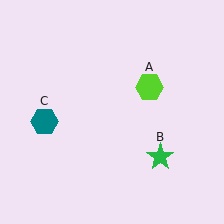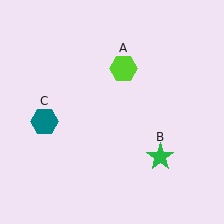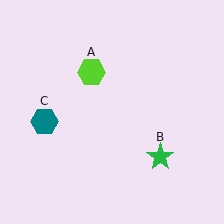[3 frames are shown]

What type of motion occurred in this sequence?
The lime hexagon (object A) rotated counterclockwise around the center of the scene.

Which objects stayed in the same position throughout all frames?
Green star (object B) and teal hexagon (object C) remained stationary.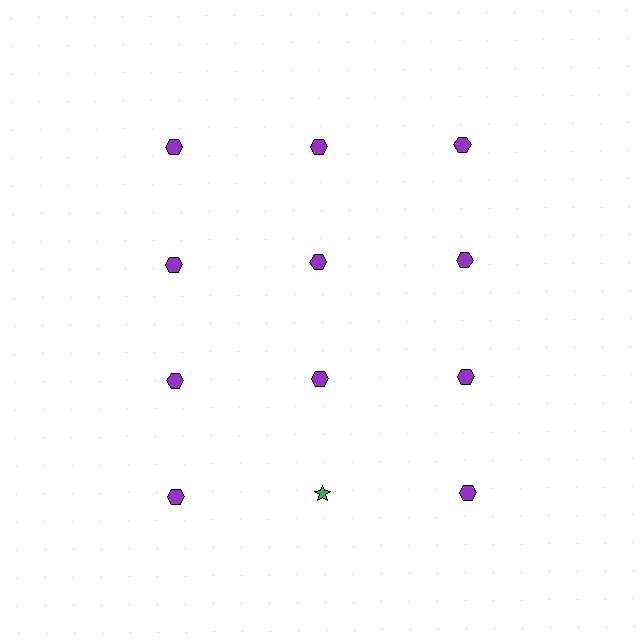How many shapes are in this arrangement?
There are 12 shapes arranged in a grid pattern.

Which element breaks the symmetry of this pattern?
The green star in the fourth row, second from left column breaks the symmetry. All other shapes are purple hexagons.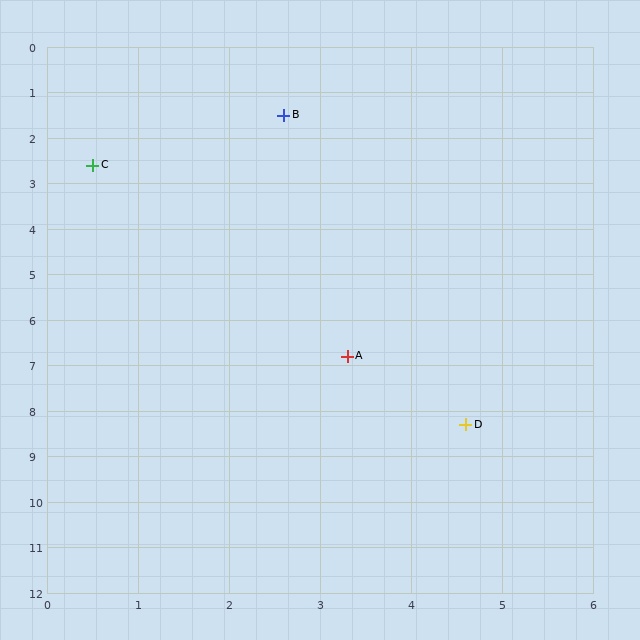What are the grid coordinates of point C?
Point C is at approximately (0.5, 2.6).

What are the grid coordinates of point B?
Point B is at approximately (2.6, 1.5).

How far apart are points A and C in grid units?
Points A and C are about 5.0 grid units apart.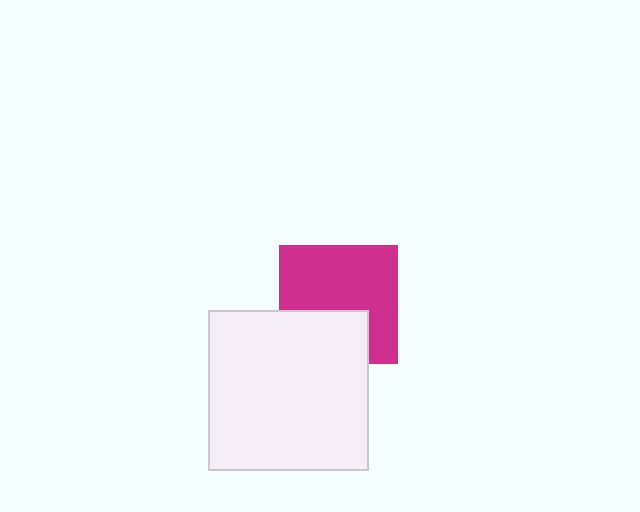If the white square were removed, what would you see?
You would see the complete magenta square.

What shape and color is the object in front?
The object in front is a white square.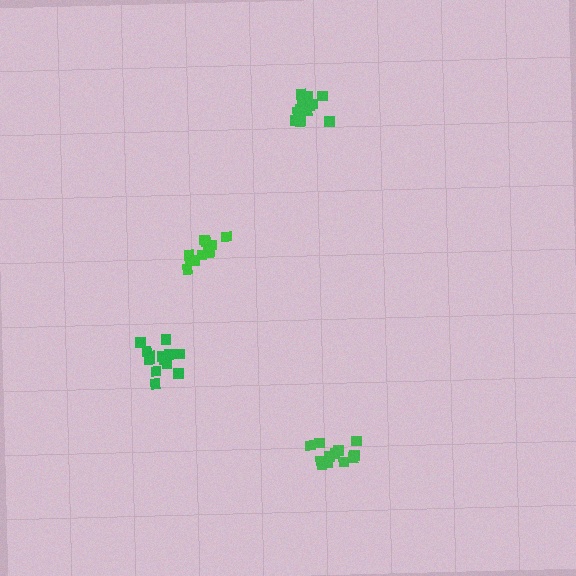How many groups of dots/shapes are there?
There are 4 groups.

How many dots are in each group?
Group 1: 13 dots, Group 2: 12 dots, Group 3: 12 dots, Group 4: 13 dots (50 total).